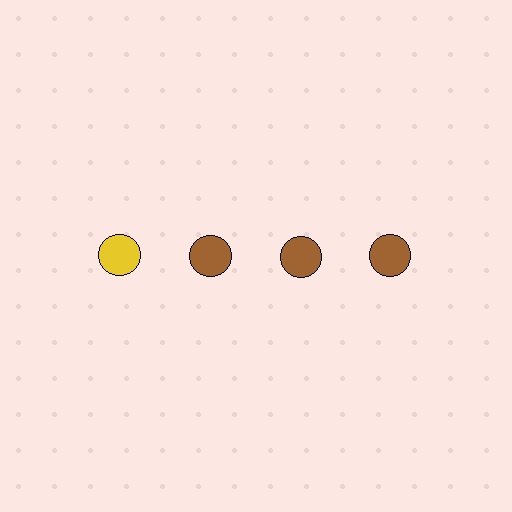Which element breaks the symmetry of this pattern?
The yellow circle in the top row, leftmost column breaks the symmetry. All other shapes are brown circles.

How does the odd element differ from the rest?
It has a different color: yellow instead of brown.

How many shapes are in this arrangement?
There are 4 shapes arranged in a grid pattern.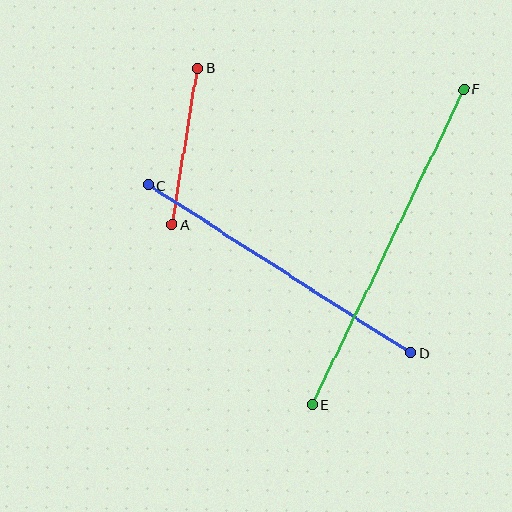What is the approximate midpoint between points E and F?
The midpoint is at approximately (388, 247) pixels.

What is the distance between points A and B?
The distance is approximately 158 pixels.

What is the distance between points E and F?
The distance is approximately 350 pixels.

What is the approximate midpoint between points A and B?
The midpoint is at approximately (185, 146) pixels.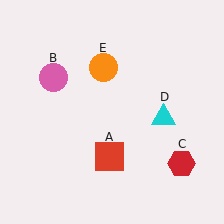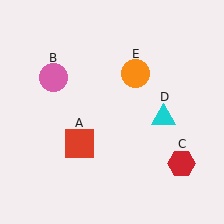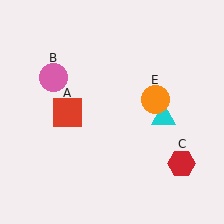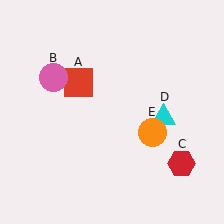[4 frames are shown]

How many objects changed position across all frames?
2 objects changed position: red square (object A), orange circle (object E).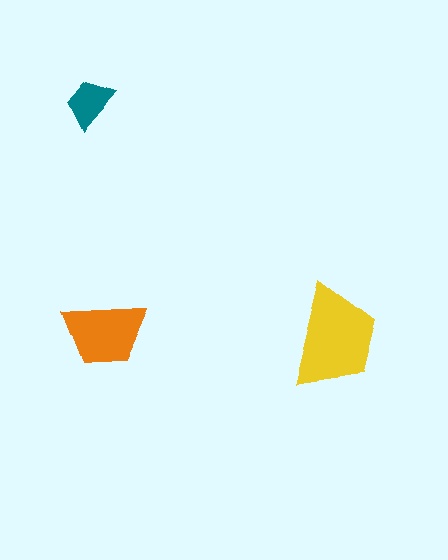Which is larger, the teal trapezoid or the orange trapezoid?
The orange one.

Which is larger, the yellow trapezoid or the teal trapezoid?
The yellow one.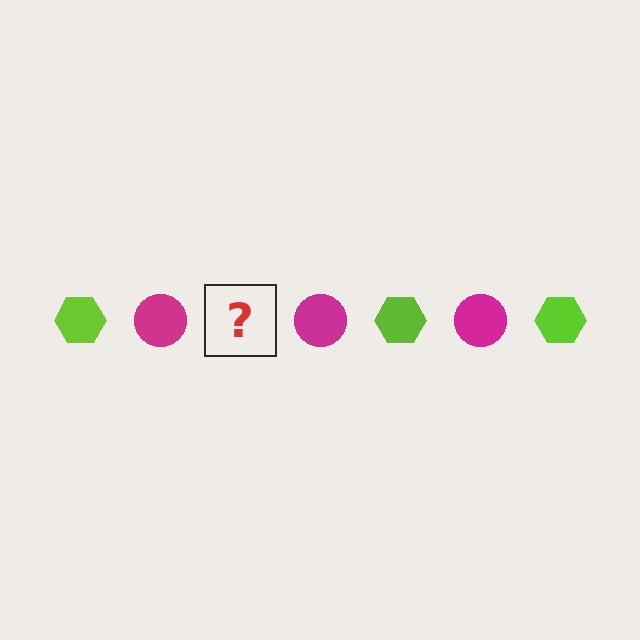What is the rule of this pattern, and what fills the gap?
The rule is that the pattern alternates between lime hexagon and magenta circle. The gap should be filled with a lime hexagon.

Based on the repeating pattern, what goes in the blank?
The blank should be a lime hexagon.